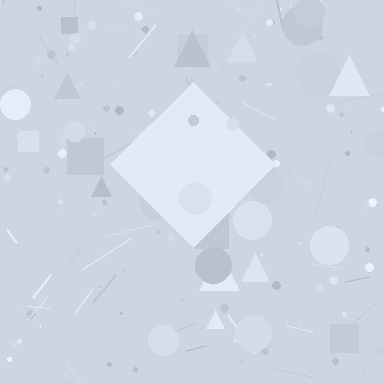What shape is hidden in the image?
A diamond is hidden in the image.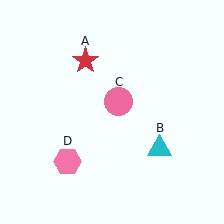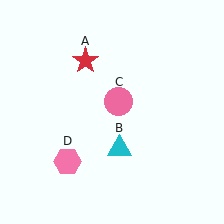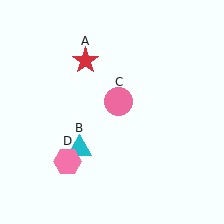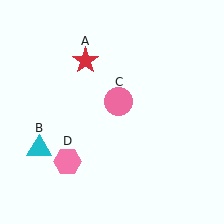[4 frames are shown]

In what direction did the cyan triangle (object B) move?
The cyan triangle (object B) moved left.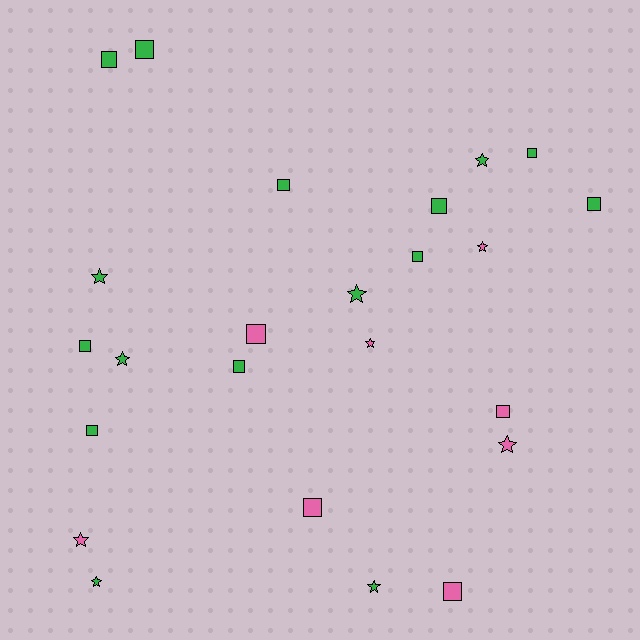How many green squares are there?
There are 10 green squares.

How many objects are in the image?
There are 24 objects.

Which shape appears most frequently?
Square, with 14 objects.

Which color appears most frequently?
Green, with 16 objects.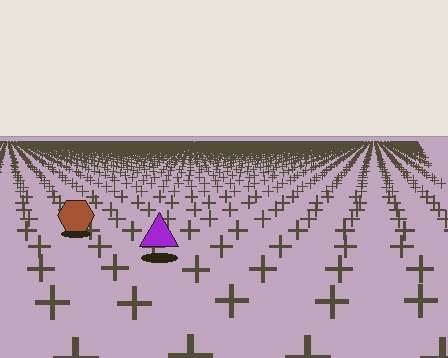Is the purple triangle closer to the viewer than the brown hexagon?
Yes. The purple triangle is closer — you can tell from the texture gradient: the ground texture is coarser near it.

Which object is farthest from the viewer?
The brown hexagon is farthest from the viewer. It appears smaller and the ground texture around it is denser.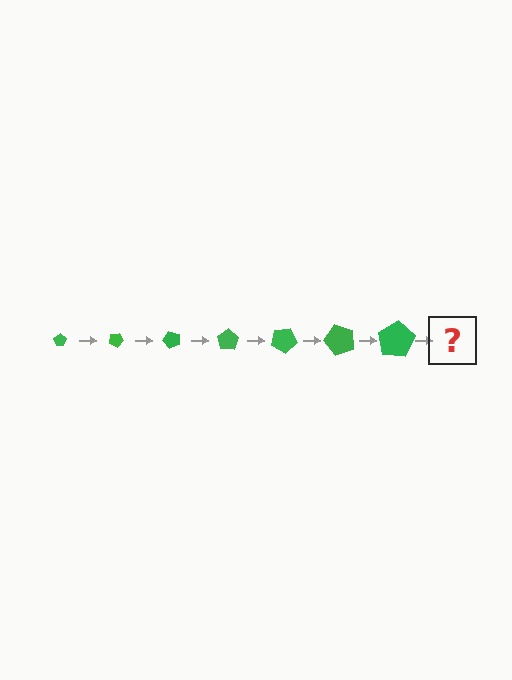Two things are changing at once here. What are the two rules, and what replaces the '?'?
The two rules are that the pentagon grows larger each step and it rotates 25 degrees each step. The '?' should be a pentagon, larger than the previous one and rotated 175 degrees from the start.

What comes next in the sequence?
The next element should be a pentagon, larger than the previous one and rotated 175 degrees from the start.